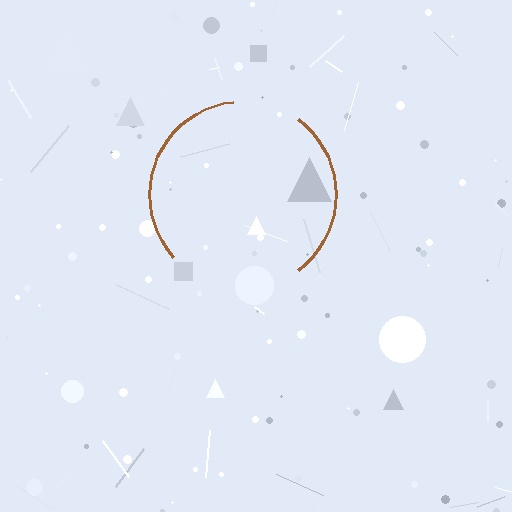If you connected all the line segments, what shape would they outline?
They would outline a circle.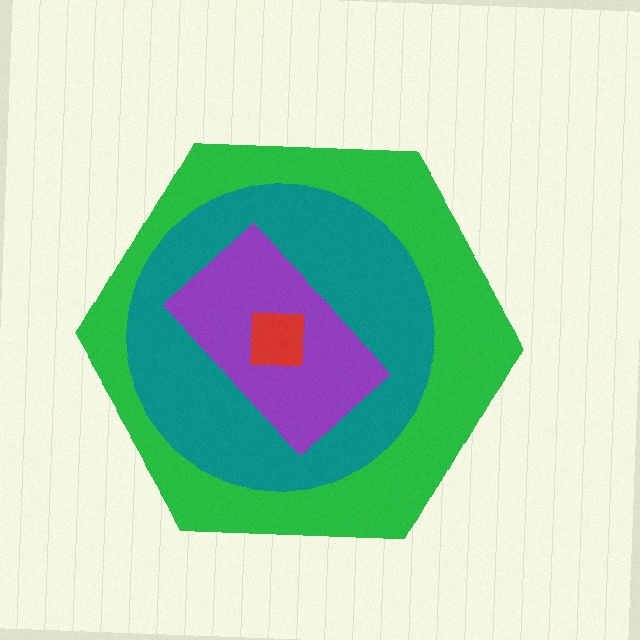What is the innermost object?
The red square.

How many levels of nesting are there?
4.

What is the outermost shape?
The green hexagon.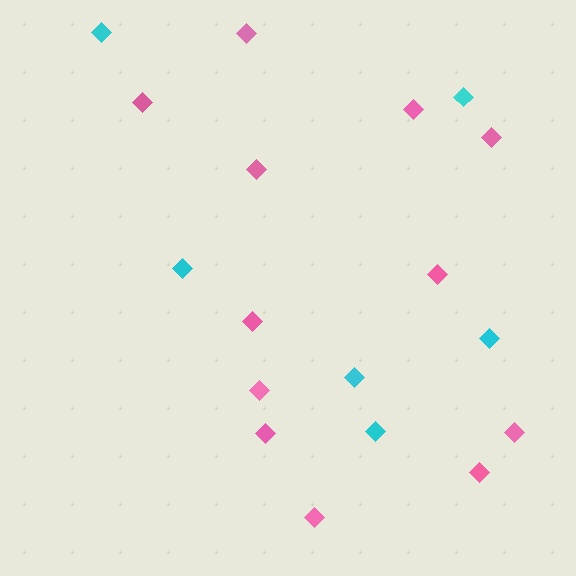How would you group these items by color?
There are 2 groups: one group of pink diamonds (12) and one group of cyan diamonds (6).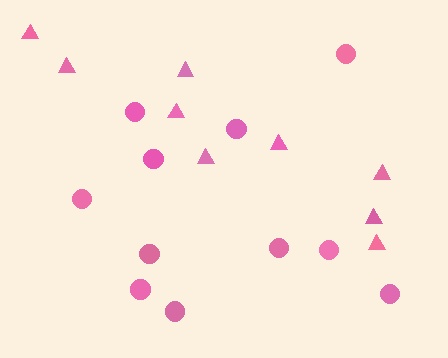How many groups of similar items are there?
There are 2 groups: one group of circles (11) and one group of triangles (9).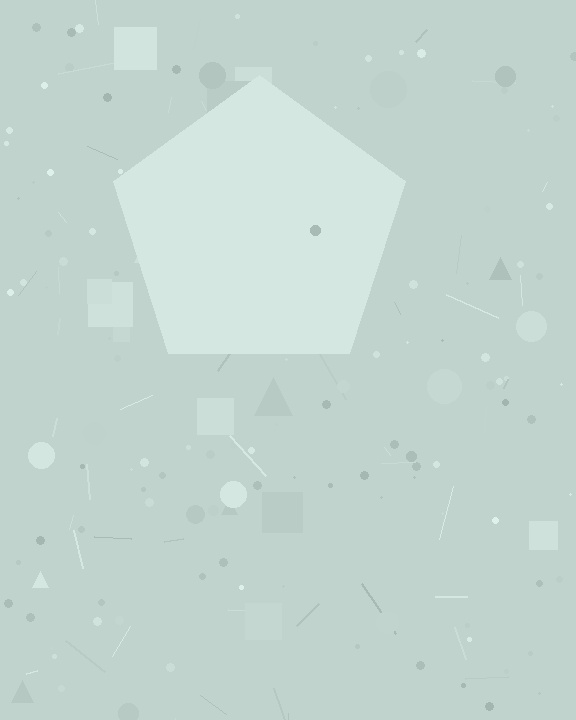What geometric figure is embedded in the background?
A pentagon is embedded in the background.